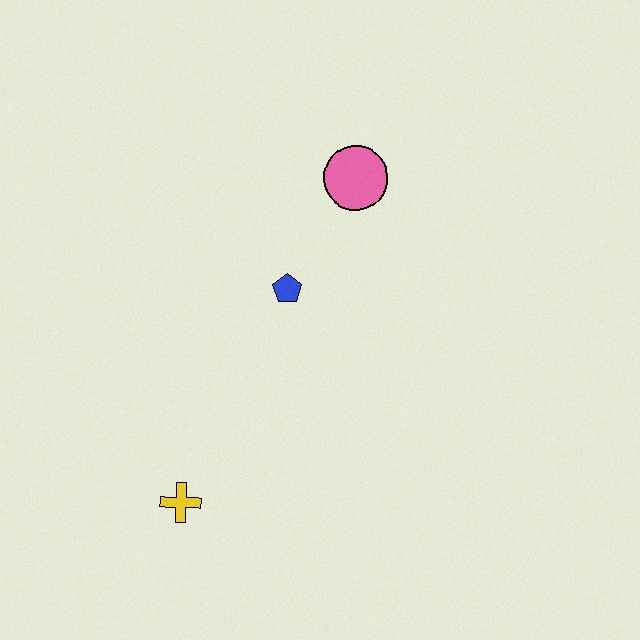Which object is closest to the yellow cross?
The blue pentagon is closest to the yellow cross.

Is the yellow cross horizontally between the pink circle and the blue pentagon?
No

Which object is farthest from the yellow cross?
The pink circle is farthest from the yellow cross.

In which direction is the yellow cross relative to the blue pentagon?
The yellow cross is below the blue pentagon.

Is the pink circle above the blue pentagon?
Yes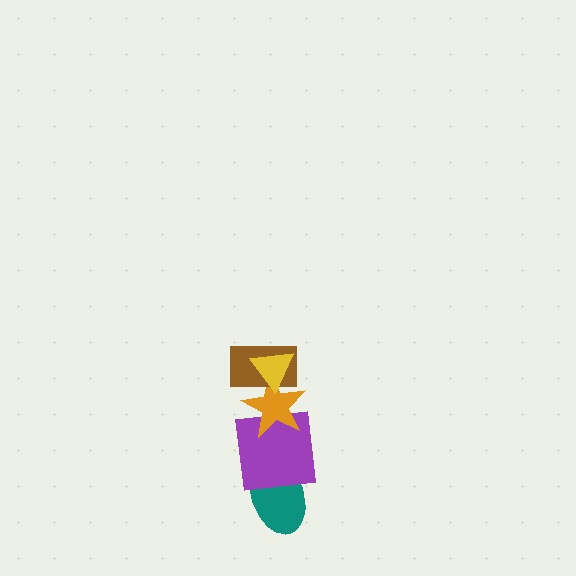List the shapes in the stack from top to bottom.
From top to bottom: the yellow triangle, the brown rectangle, the orange star, the purple square, the teal ellipse.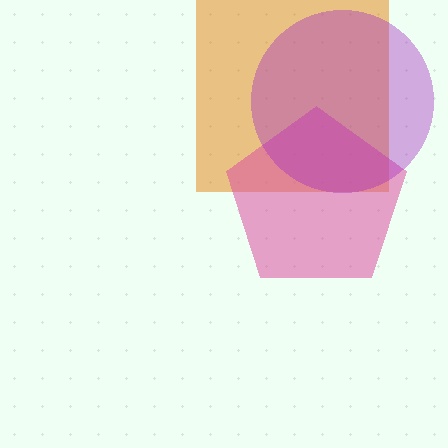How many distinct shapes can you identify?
There are 3 distinct shapes: an orange square, a pink pentagon, a purple circle.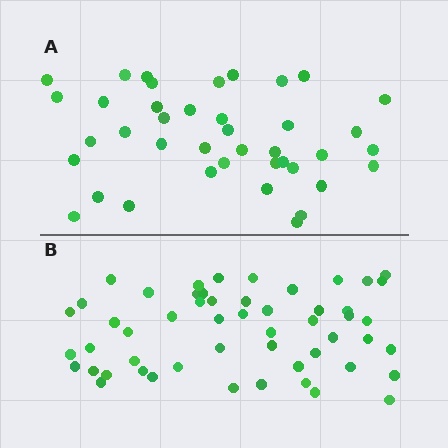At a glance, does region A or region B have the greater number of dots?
Region B (the bottom region) has more dots.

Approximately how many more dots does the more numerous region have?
Region B has approximately 15 more dots than region A.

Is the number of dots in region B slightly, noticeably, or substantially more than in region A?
Region B has noticeably more, but not dramatically so. The ratio is roughly 1.3 to 1.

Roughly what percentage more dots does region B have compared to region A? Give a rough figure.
About 30% more.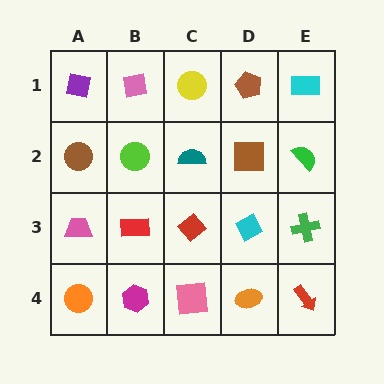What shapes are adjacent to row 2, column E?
A cyan rectangle (row 1, column E), a green cross (row 3, column E), a brown square (row 2, column D).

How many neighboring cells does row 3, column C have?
4.